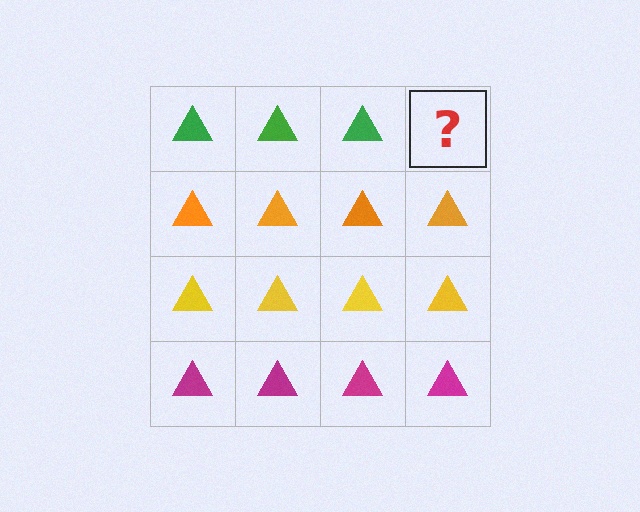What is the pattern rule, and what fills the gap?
The rule is that each row has a consistent color. The gap should be filled with a green triangle.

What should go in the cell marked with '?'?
The missing cell should contain a green triangle.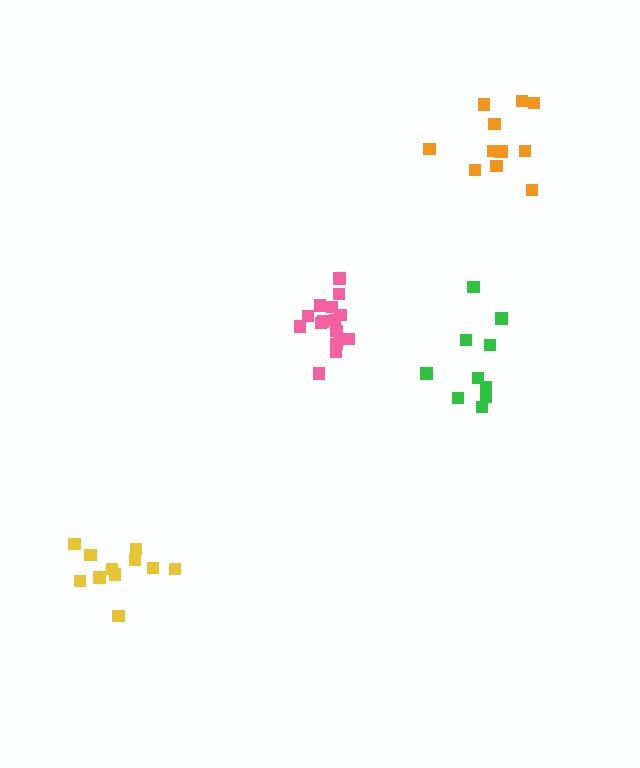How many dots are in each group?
Group 1: 10 dots, Group 2: 12 dots, Group 3: 11 dots, Group 4: 16 dots (49 total).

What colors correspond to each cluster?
The clusters are colored: green, orange, yellow, pink.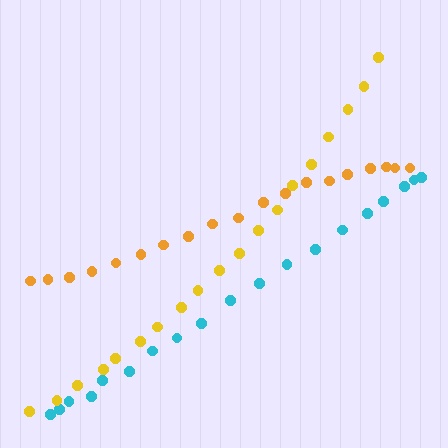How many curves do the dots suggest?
There are 3 distinct paths.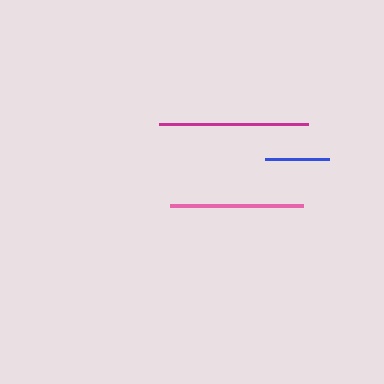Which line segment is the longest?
The magenta line is the longest at approximately 149 pixels.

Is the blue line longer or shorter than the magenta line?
The magenta line is longer than the blue line.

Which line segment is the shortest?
The blue line is the shortest at approximately 64 pixels.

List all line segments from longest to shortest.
From longest to shortest: magenta, pink, blue.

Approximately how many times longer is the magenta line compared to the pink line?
The magenta line is approximately 1.1 times the length of the pink line.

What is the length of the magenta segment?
The magenta segment is approximately 149 pixels long.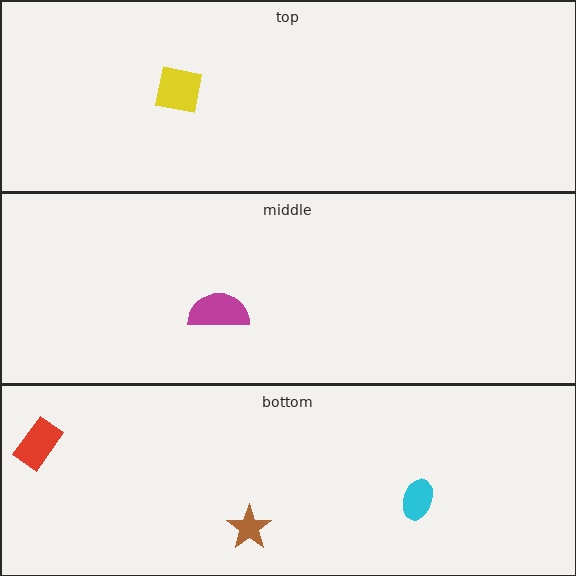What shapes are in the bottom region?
The cyan ellipse, the red rectangle, the brown star.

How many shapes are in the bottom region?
3.